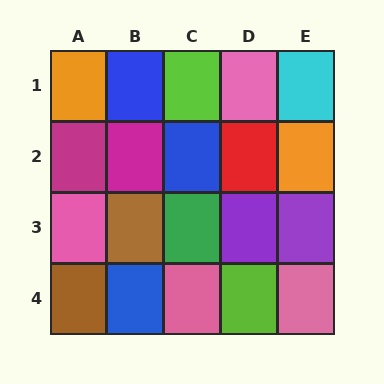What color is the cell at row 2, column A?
Magenta.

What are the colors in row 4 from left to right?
Brown, blue, pink, lime, pink.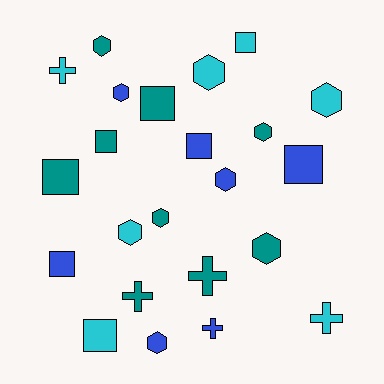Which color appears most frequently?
Teal, with 9 objects.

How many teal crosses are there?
There are 2 teal crosses.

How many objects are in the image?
There are 23 objects.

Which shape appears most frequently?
Hexagon, with 10 objects.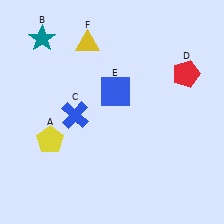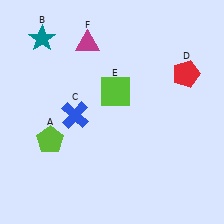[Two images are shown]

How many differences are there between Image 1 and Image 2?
There are 3 differences between the two images.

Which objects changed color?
A changed from yellow to lime. E changed from blue to lime. F changed from yellow to magenta.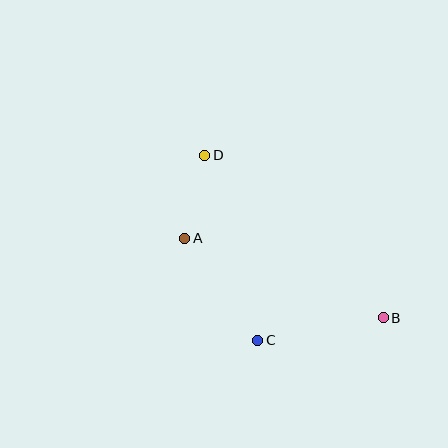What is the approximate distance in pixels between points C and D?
The distance between C and D is approximately 192 pixels.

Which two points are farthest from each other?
Points B and D are farthest from each other.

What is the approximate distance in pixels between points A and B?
The distance between A and B is approximately 214 pixels.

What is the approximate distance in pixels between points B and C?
The distance between B and C is approximately 128 pixels.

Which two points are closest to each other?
Points A and D are closest to each other.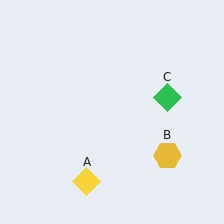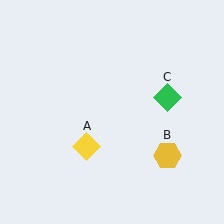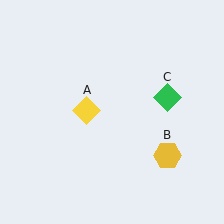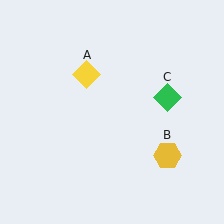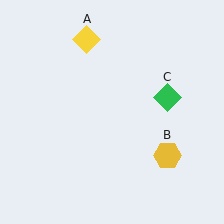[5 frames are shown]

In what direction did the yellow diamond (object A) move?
The yellow diamond (object A) moved up.